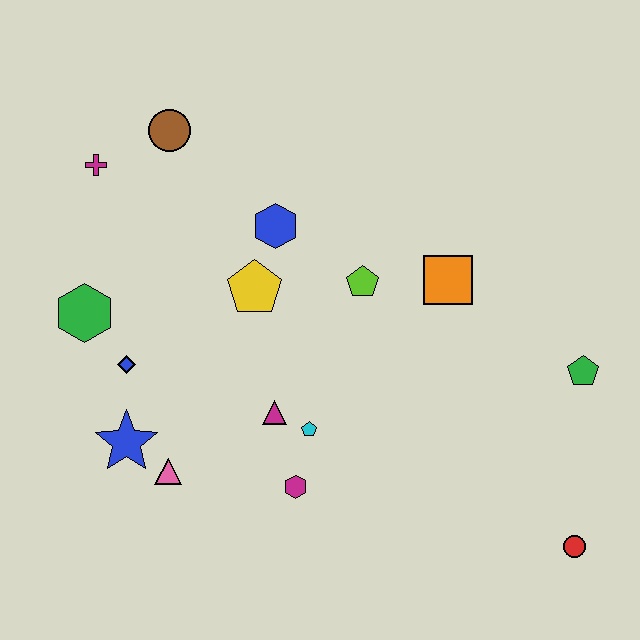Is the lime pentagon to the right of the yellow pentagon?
Yes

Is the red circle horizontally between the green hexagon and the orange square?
No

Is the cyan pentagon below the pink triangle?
No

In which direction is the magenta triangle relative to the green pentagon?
The magenta triangle is to the left of the green pentagon.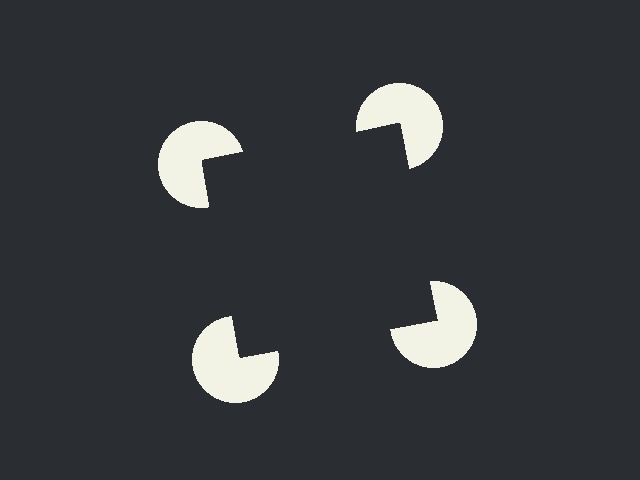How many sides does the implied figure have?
4 sides.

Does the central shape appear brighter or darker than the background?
It typically appears slightly darker than the background, even though no actual brightness change is drawn.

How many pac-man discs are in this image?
There are 4 — one at each vertex of the illusory square.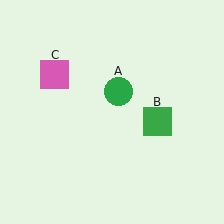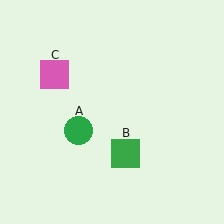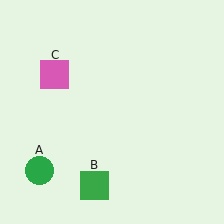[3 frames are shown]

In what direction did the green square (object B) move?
The green square (object B) moved down and to the left.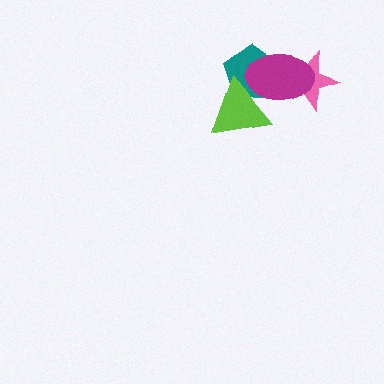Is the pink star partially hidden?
Yes, it is partially covered by another shape.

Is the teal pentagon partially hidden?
Yes, it is partially covered by another shape.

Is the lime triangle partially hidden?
No, no other shape covers it.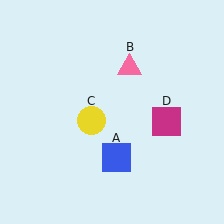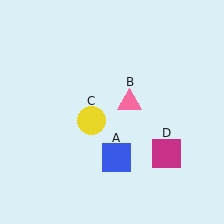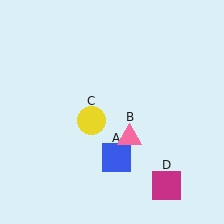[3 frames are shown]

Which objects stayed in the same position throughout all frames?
Blue square (object A) and yellow circle (object C) remained stationary.